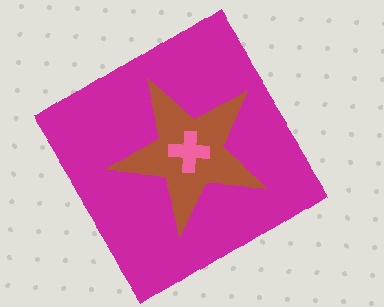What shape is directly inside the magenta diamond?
The brown star.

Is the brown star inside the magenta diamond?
Yes.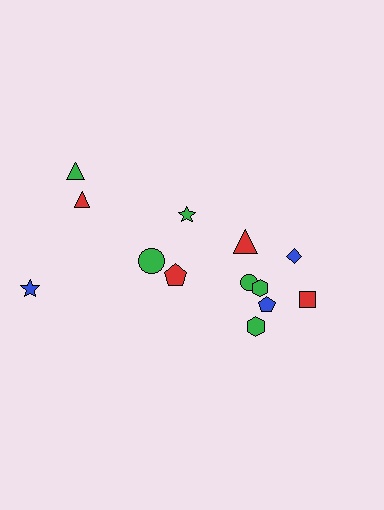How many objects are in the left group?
There are 5 objects.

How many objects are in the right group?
There are 8 objects.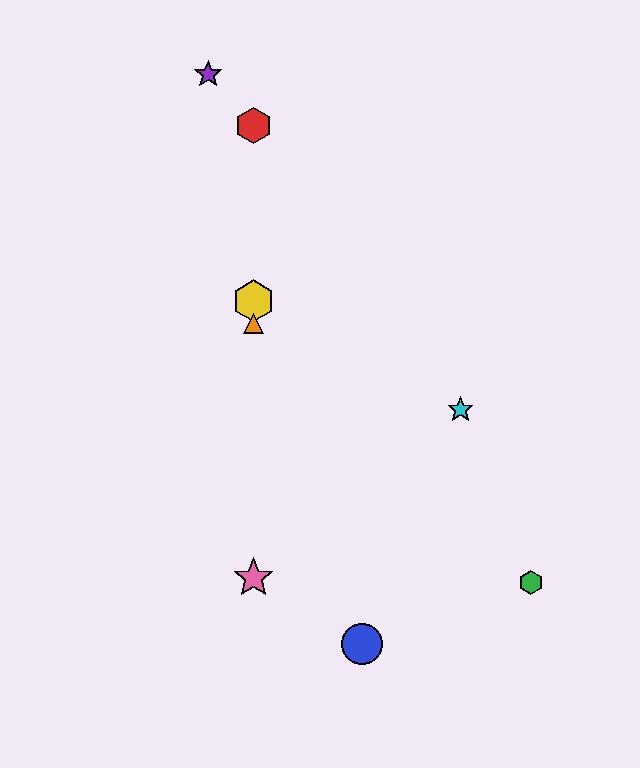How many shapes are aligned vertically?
4 shapes (the red hexagon, the yellow hexagon, the orange triangle, the pink star) are aligned vertically.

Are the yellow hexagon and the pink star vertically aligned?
Yes, both are at x≈254.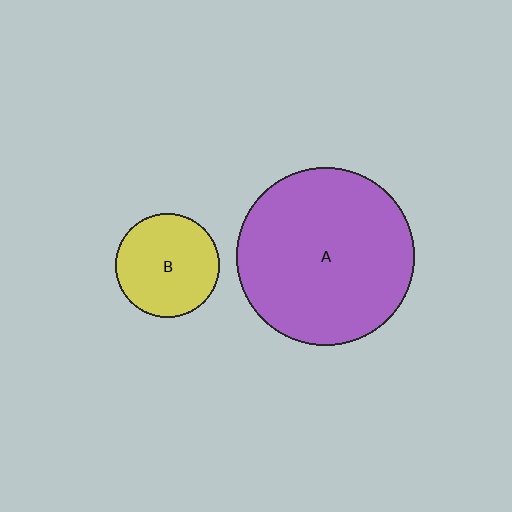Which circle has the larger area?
Circle A (purple).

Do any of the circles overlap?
No, none of the circles overlap.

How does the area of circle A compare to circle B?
Approximately 2.9 times.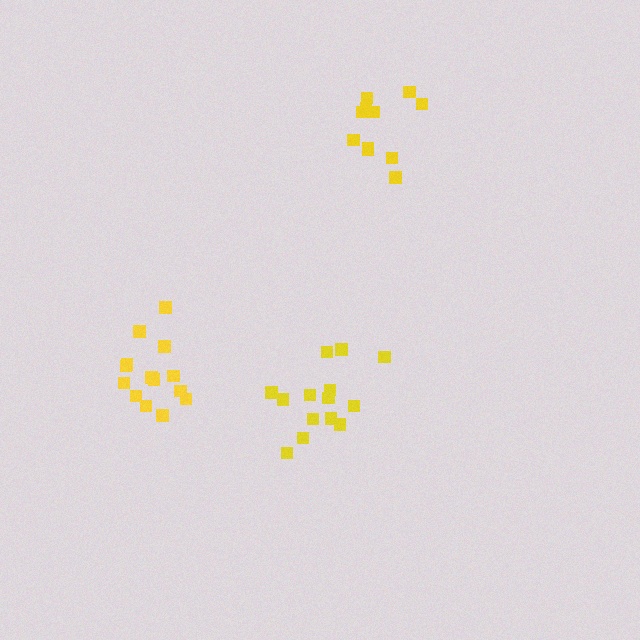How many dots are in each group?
Group 1: 14 dots, Group 2: 11 dots, Group 3: 15 dots (40 total).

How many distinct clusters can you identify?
There are 3 distinct clusters.